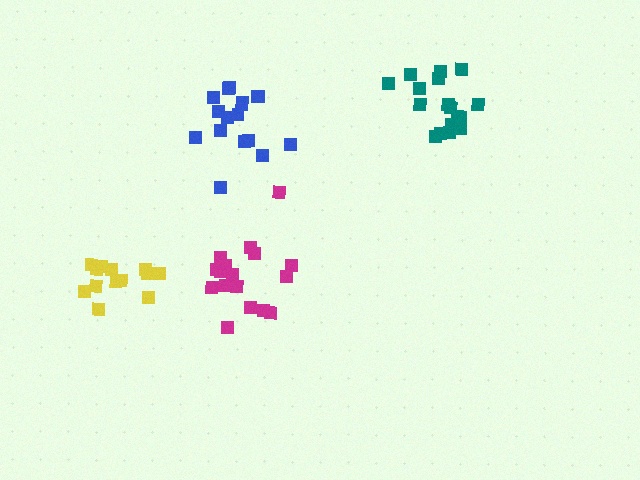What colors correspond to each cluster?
The clusters are colored: blue, magenta, yellow, teal.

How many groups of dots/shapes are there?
There are 4 groups.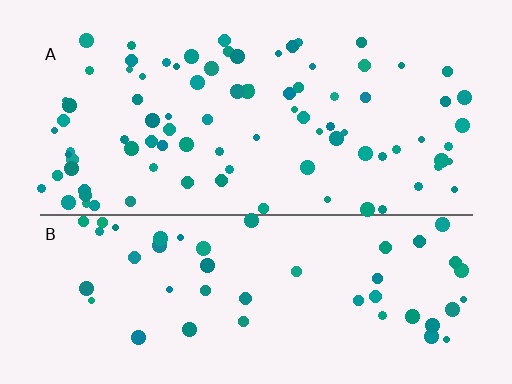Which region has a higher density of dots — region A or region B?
A (the top).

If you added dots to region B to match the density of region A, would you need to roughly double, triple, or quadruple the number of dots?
Approximately double.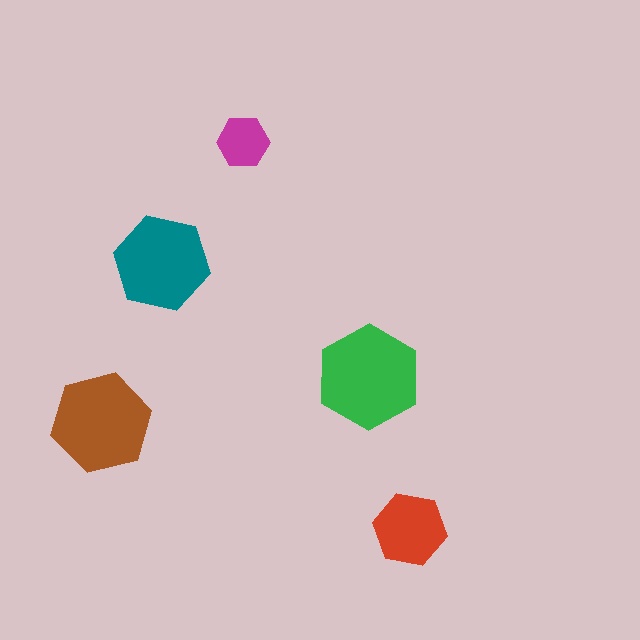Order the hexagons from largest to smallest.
the green one, the brown one, the teal one, the red one, the magenta one.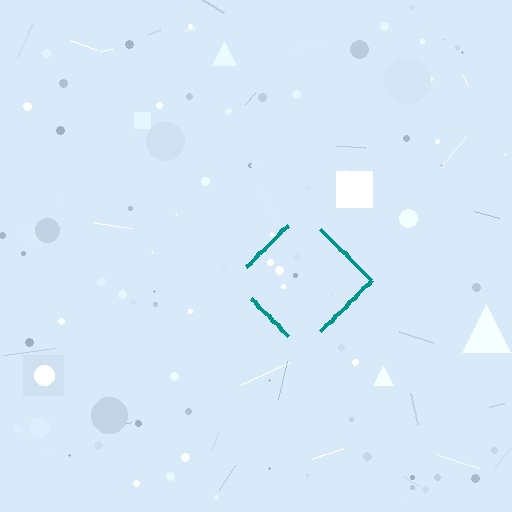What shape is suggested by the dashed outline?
The dashed outline suggests a diamond.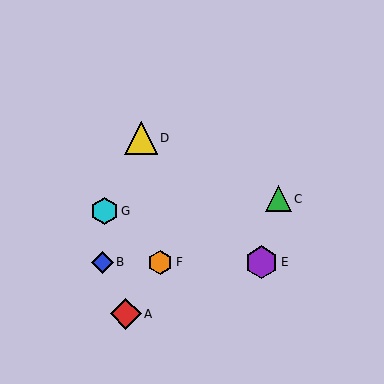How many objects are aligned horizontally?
3 objects (B, E, F) are aligned horizontally.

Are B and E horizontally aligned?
Yes, both are at y≈262.